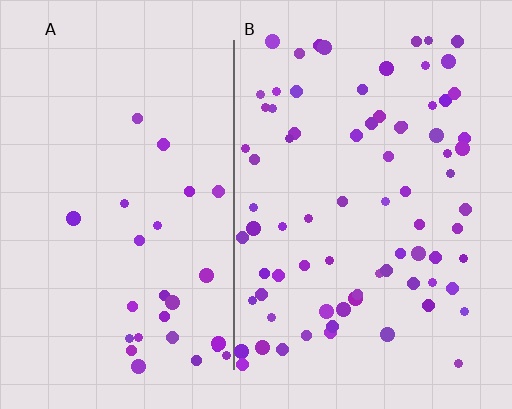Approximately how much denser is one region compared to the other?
Approximately 2.8× — region B over region A.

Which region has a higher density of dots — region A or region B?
B (the right).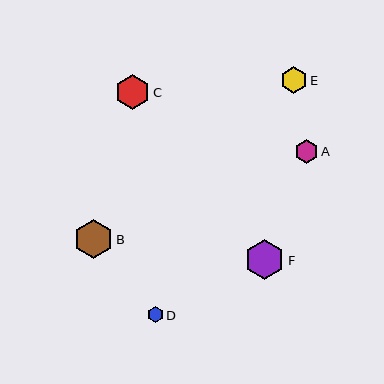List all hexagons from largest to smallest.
From largest to smallest: F, B, C, E, A, D.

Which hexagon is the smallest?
Hexagon D is the smallest with a size of approximately 16 pixels.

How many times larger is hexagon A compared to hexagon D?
Hexagon A is approximately 1.5 times the size of hexagon D.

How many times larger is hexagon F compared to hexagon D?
Hexagon F is approximately 2.5 times the size of hexagon D.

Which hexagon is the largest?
Hexagon F is the largest with a size of approximately 39 pixels.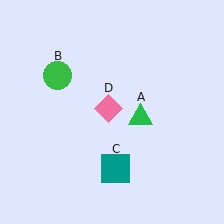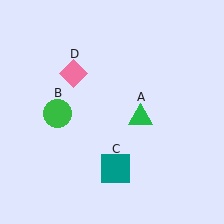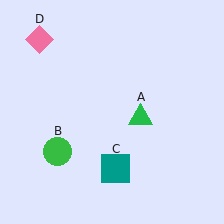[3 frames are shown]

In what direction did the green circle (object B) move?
The green circle (object B) moved down.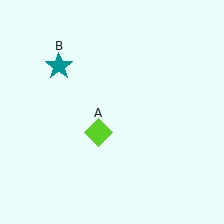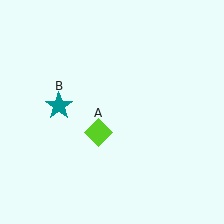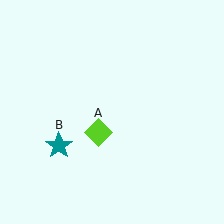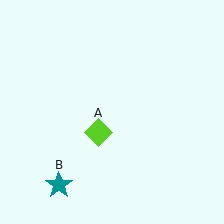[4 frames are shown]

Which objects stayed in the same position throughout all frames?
Lime diamond (object A) remained stationary.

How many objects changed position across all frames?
1 object changed position: teal star (object B).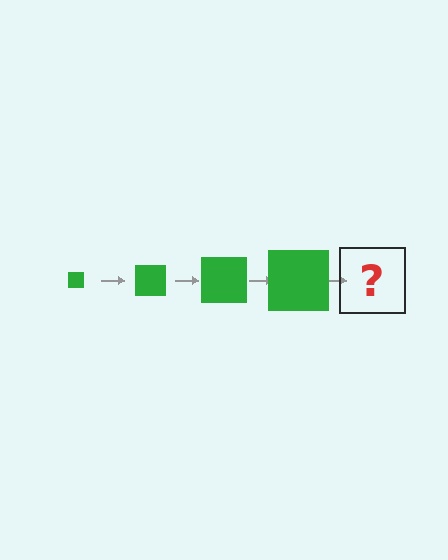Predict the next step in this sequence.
The next step is a green square, larger than the previous one.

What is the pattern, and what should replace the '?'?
The pattern is that the square gets progressively larger each step. The '?' should be a green square, larger than the previous one.